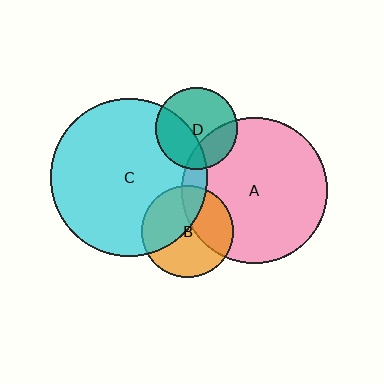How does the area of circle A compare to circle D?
Approximately 3.2 times.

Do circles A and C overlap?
Yes.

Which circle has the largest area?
Circle C (cyan).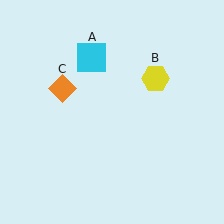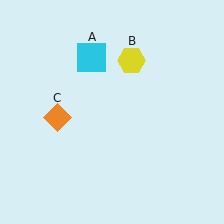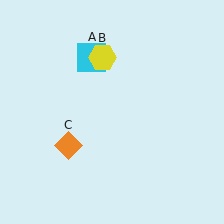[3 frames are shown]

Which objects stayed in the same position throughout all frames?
Cyan square (object A) remained stationary.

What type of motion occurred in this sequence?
The yellow hexagon (object B), orange diamond (object C) rotated counterclockwise around the center of the scene.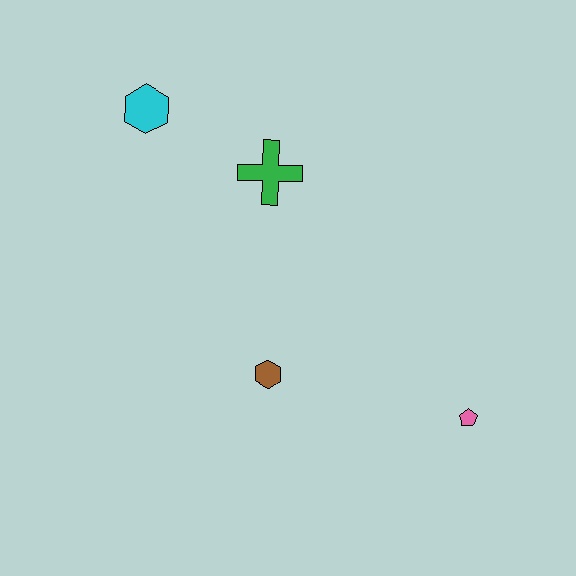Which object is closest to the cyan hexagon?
The green cross is closest to the cyan hexagon.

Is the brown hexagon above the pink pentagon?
Yes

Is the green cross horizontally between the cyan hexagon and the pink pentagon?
Yes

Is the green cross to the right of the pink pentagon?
No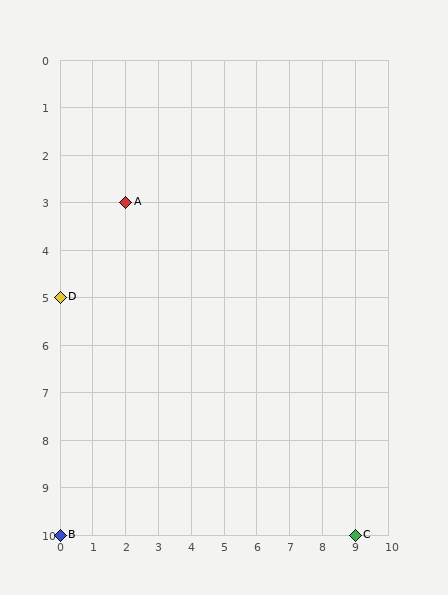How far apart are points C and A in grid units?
Points C and A are 7 columns and 7 rows apart (about 9.9 grid units diagonally).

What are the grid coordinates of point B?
Point B is at grid coordinates (0, 10).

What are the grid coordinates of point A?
Point A is at grid coordinates (2, 3).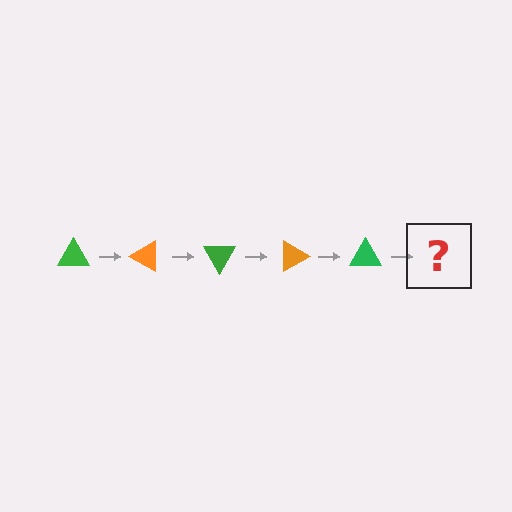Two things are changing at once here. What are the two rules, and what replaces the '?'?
The two rules are that it rotates 30 degrees each step and the color cycles through green and orange. The '?' should be an orange triangle, rotated 150 degrees from the start.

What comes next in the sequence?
The next element should be an orange triangle, rotated 150 degrees from the start.